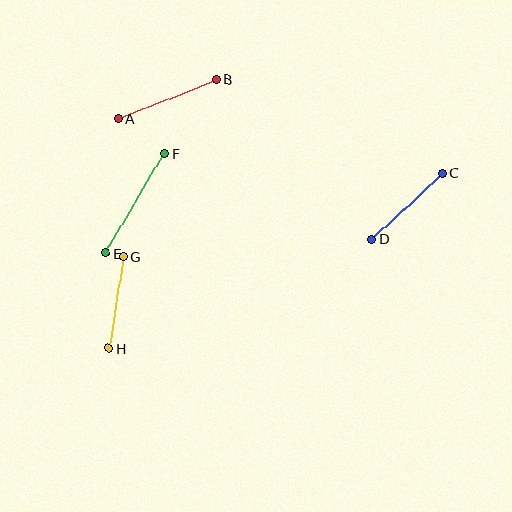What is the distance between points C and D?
The distance is approximately 97 pixels.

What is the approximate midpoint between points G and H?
The midpoint is at approximately (116, 302) pixels.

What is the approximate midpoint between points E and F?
The midpoint is at approximately (135, 203) pixels.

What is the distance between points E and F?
The distance is approximately 116 pixels.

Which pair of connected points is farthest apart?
Points E and F are farthest apart.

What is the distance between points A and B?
The distance is approximately 105 pixels.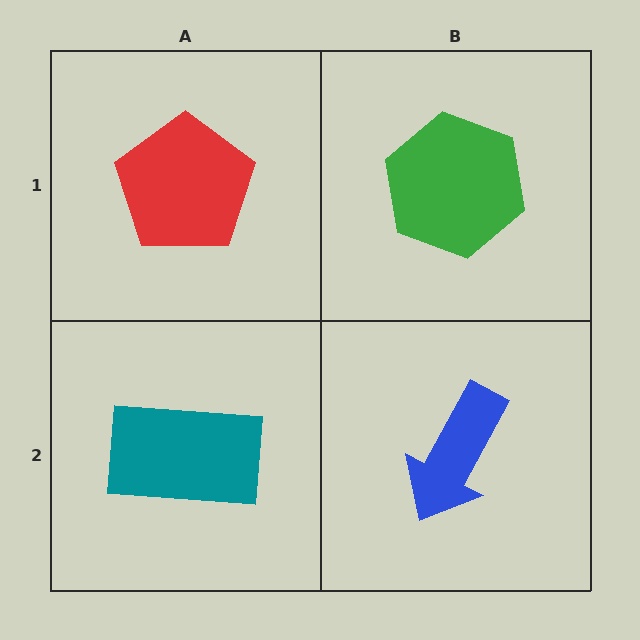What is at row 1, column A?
A red pentagon.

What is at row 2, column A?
A teal rectangle.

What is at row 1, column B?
A green hexagon.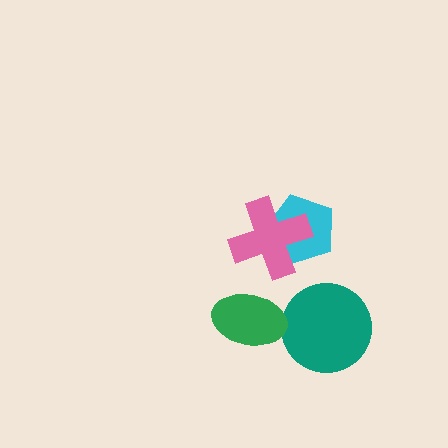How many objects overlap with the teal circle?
0 objects overlap with the teal circle.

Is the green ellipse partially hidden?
No, no other shape covers it.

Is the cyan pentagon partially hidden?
Yes, it is partially covered by another shape.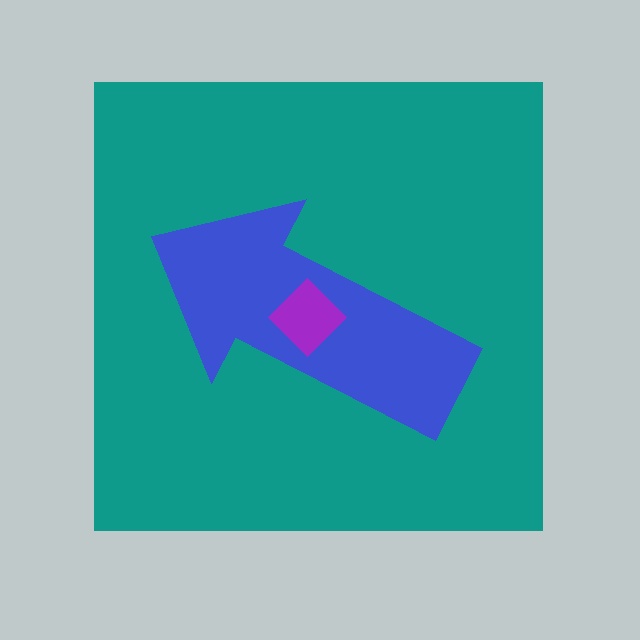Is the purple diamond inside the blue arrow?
Yes.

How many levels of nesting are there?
3.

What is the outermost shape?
The teal square.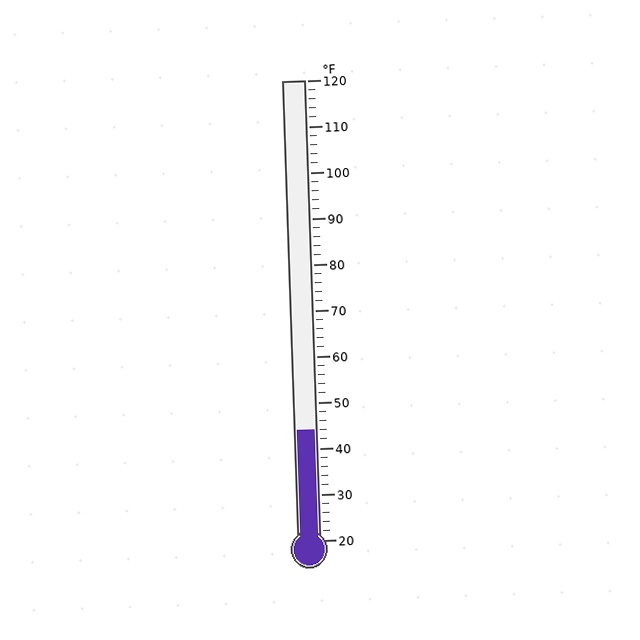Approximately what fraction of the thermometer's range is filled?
The thermometer is filled to approximately 25% of its range.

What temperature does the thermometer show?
The thermometer shows approximately 44°F.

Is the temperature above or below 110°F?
The temperature is below 110°F.